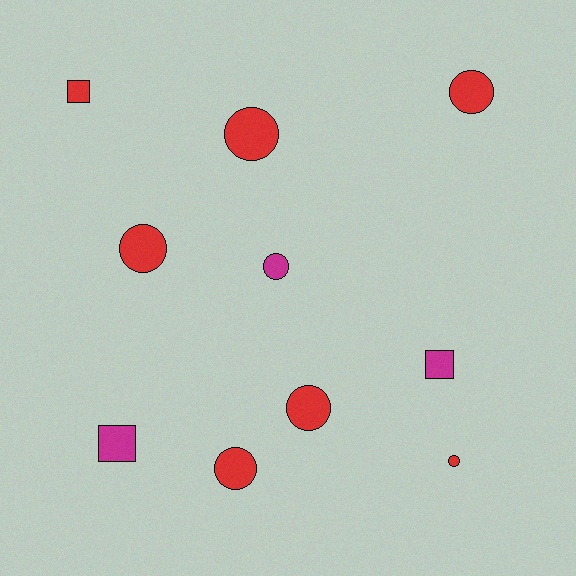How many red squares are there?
There is 1 red square.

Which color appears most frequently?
Red, with 7 objects.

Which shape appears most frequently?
Circle, with 7 objects.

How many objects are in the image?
There are 10 objects.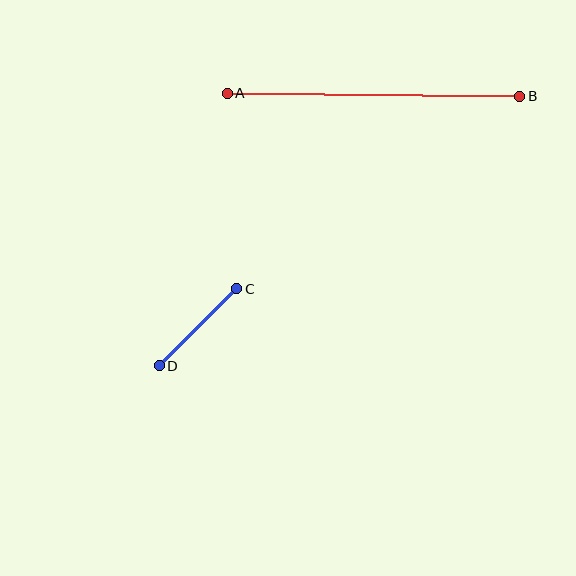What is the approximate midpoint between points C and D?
The midpoint is at approximately (198, 327) pixels.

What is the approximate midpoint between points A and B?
The midpoint is at approximately (374, 95) pixels.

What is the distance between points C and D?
The distance is approximately 110 pixels.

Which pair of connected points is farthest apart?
Points A and B are farthest apart.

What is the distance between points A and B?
The distance is approximately 292 pixels.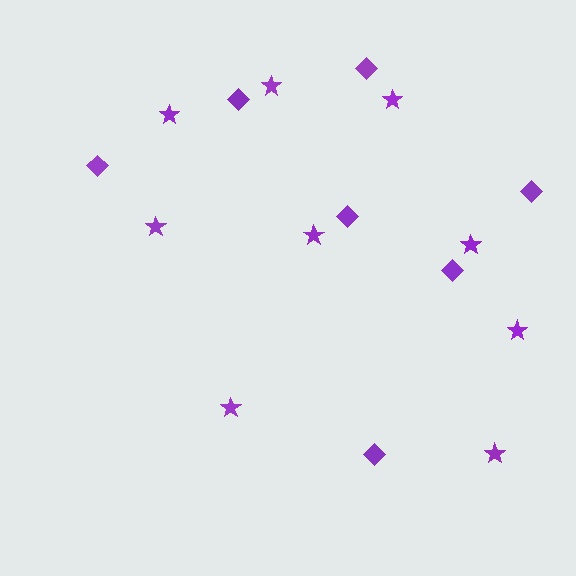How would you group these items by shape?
There are 2 groups: one group of stars (9) and one group of diamonds (7).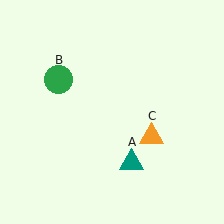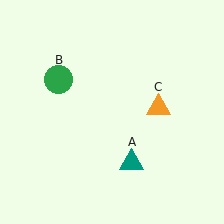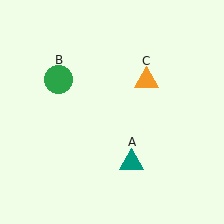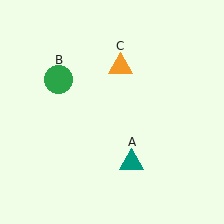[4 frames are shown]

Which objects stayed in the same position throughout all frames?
Teal triangle (object A) and green circle (object B) remained stationary.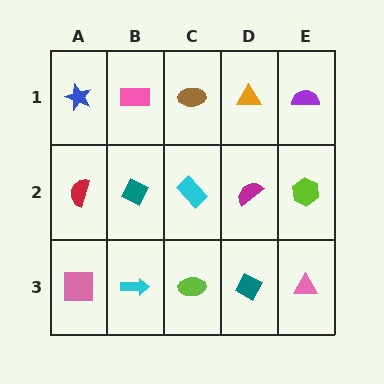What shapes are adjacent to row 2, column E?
A purple semicircle (row 1, column E), a pink triangle (row 3, column E), a magenta semicircle (row 2, column D).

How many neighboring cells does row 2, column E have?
3.